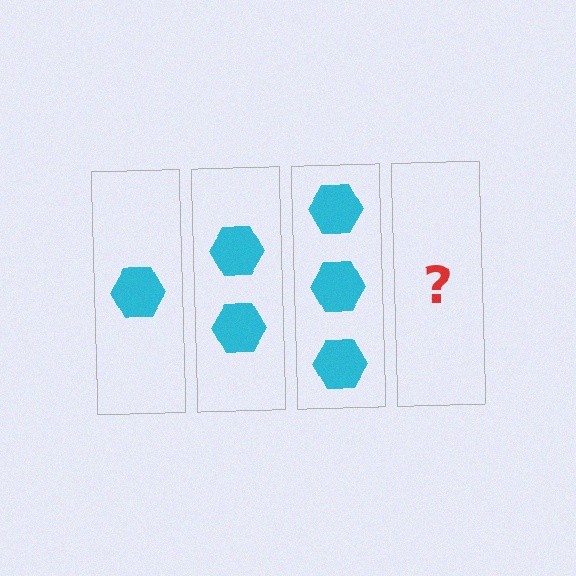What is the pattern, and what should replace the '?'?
The pattern is that each step adds one more hexagon. The '?' should be 4 hexagons.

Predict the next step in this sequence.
The next step is 4 hexagons.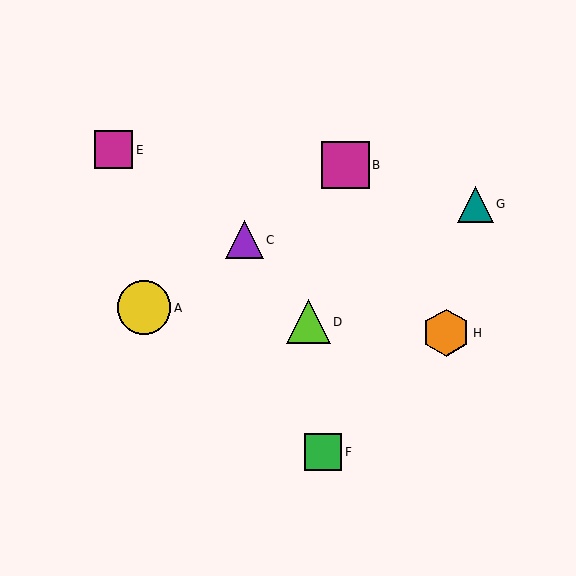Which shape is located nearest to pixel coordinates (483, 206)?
The teal triangle (labeled G) at (476, 204) is nearest to that location.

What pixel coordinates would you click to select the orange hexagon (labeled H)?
Click at (446, 333) to select the orange hexagon H.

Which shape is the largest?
The yellow circle (labeled A) is the largest.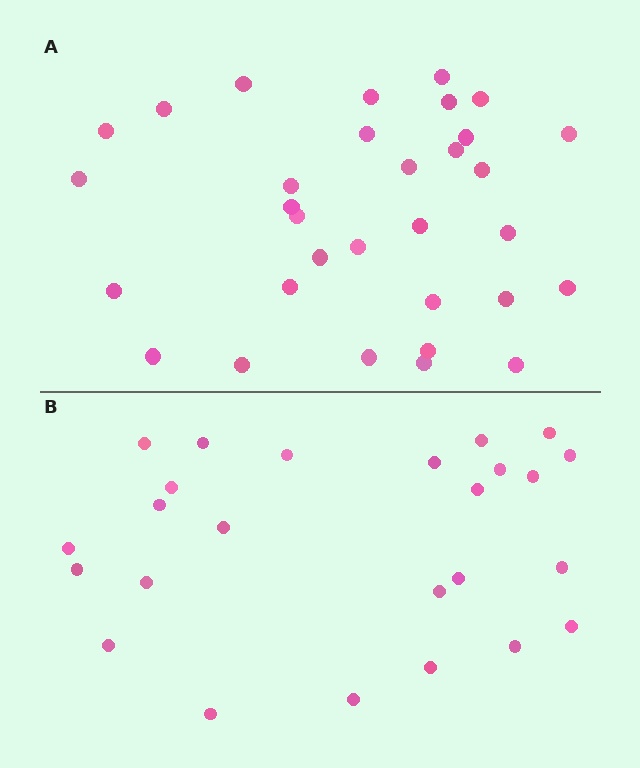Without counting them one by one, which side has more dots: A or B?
Region A (the top region) has more dots.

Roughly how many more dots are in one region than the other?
Region A has roughly 8 or so more dots than region B.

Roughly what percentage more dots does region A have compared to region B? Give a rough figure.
About 30% more.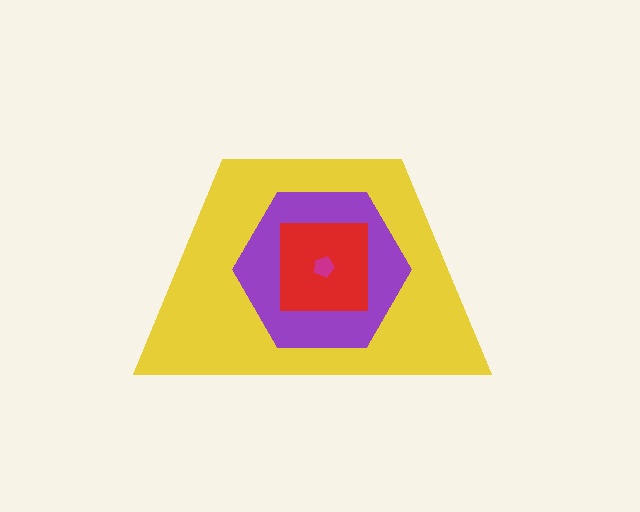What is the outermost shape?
The yellow trapezoid.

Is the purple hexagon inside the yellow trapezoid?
Yes.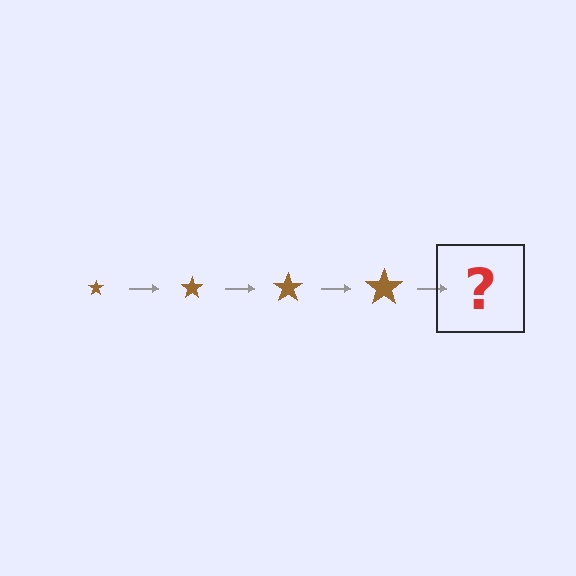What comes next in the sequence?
The next element should be a brown star, larger than the previous one.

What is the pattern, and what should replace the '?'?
The pattern is that the star gets progressively larger each step. The '?' should be a brown star, larger than the previous one.